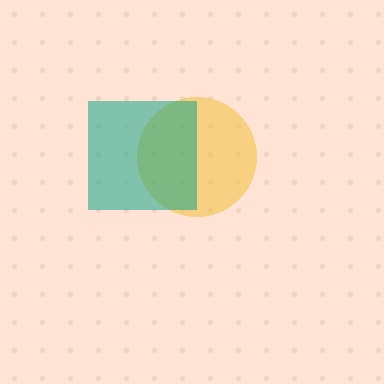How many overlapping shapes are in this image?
There are 2 overlapping shapes in the image.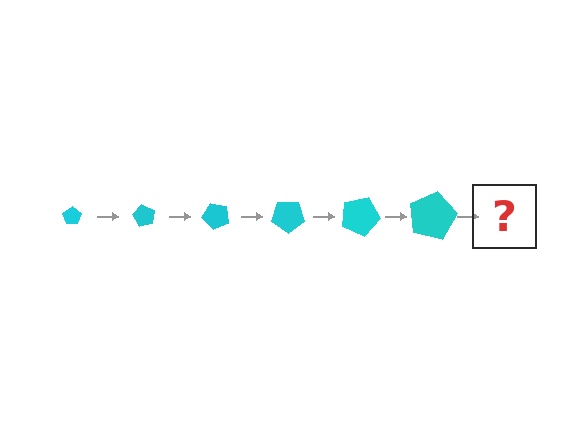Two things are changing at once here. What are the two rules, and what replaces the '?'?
The two rules are that the pentagon grows larger each step and it rotates 60 degrees each step. The '?' should be a pentagon, larger than the previous one and rotated 360 degrees from the start.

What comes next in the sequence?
The next element should be a pentagon, larger than the previous one and rotated 360 degrees from the start.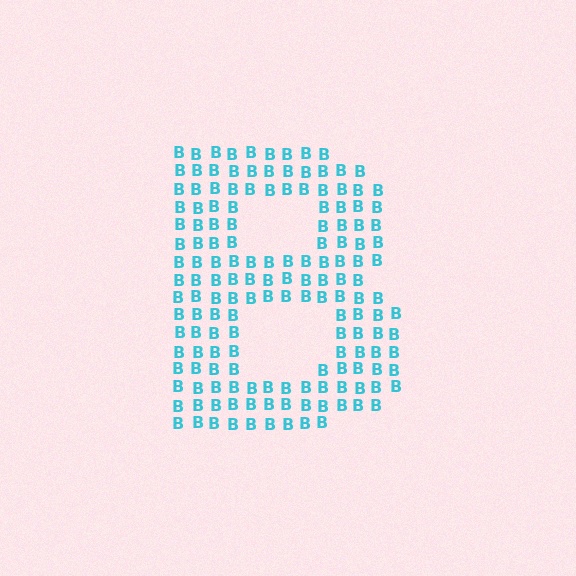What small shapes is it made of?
It is made of small letter B's.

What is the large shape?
The large shape is the letter B.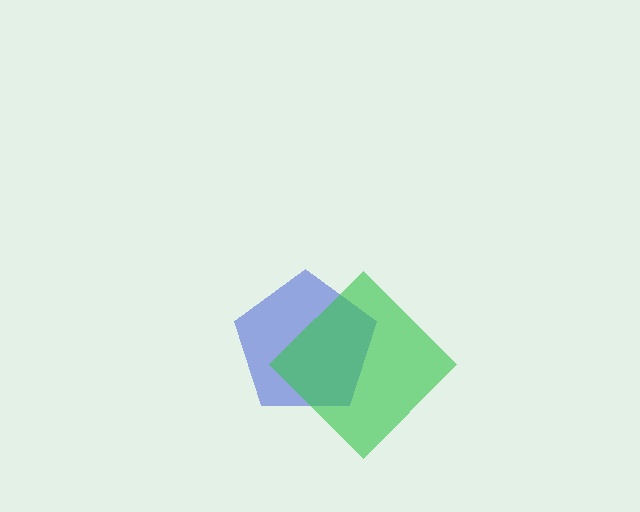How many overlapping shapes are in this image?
There are 2 overlapping shapes in the image.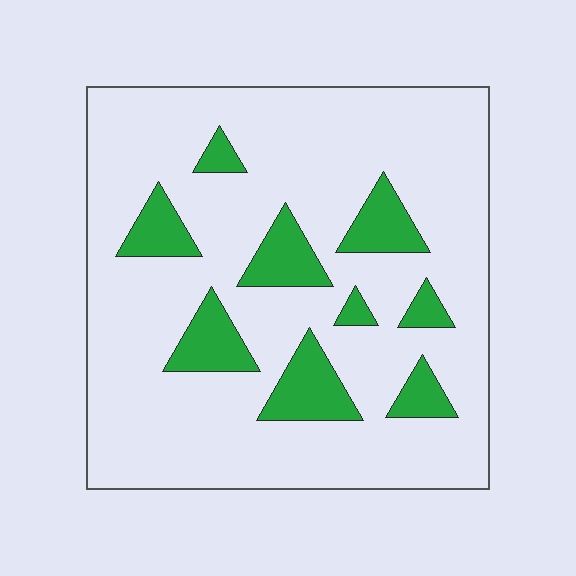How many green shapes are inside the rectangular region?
9.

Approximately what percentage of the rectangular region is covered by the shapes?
Approximately 15%.